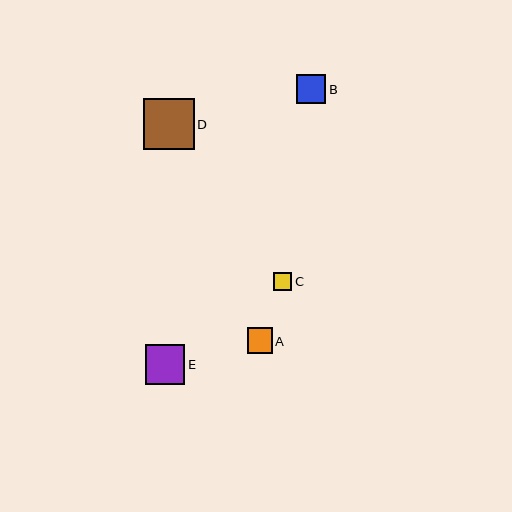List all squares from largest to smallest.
From largest to smallest: D, E, B, A, C.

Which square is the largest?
Square D is the largest with a size of approximately 50 pixels.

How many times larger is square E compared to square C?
Square E is approximately 2.2 times the size of square C.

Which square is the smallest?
Square C is the smallest with a size of approximately 18 pixels.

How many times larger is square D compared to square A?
Square D is approximately 2.0 times the size of square A.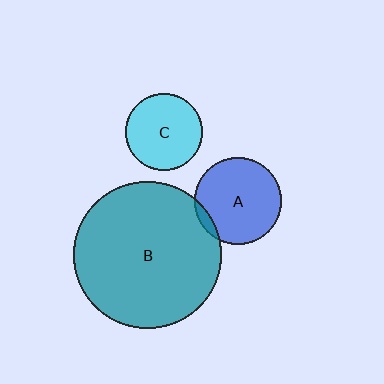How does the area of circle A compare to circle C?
Approximately 1.3 times.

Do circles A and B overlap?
Yes.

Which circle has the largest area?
Circle B (teal).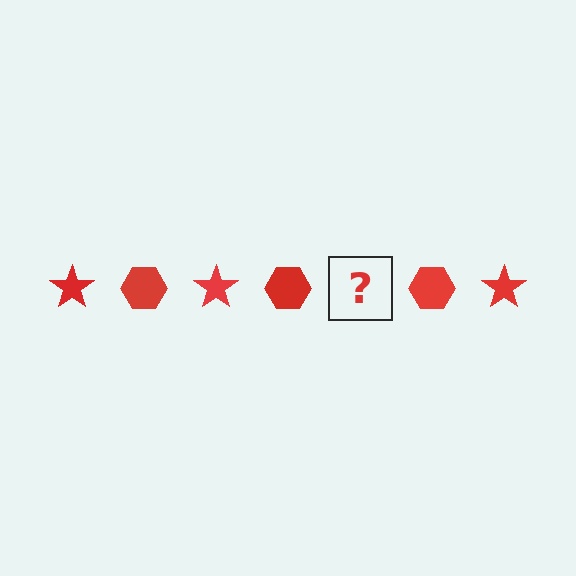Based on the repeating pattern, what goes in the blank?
The blank should be a red star.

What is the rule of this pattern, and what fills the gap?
The rule is that the pattern cycles through star, hexagon shapes in red. The gap should be filled with a red star.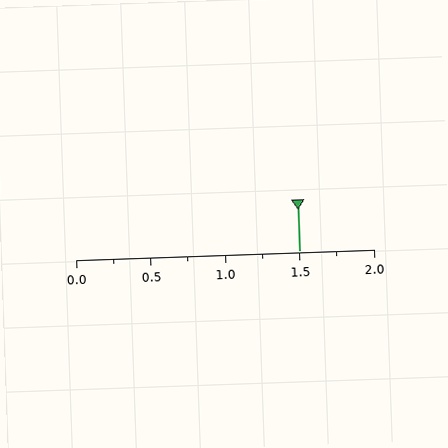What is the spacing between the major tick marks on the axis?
The major ticks are spaced 0.5 apart.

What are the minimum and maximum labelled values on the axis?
The axis runs from 0.0 to 2.0.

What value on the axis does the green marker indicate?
The marker indicates approximately 1.5.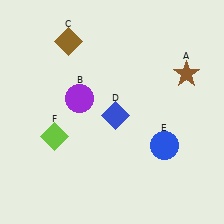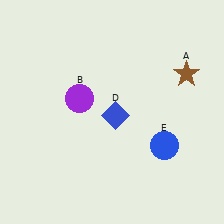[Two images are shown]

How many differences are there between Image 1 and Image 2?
There are 2 differences between the two images.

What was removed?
The lime diamond (F), the brown diamond (C) were removed in Image 2.